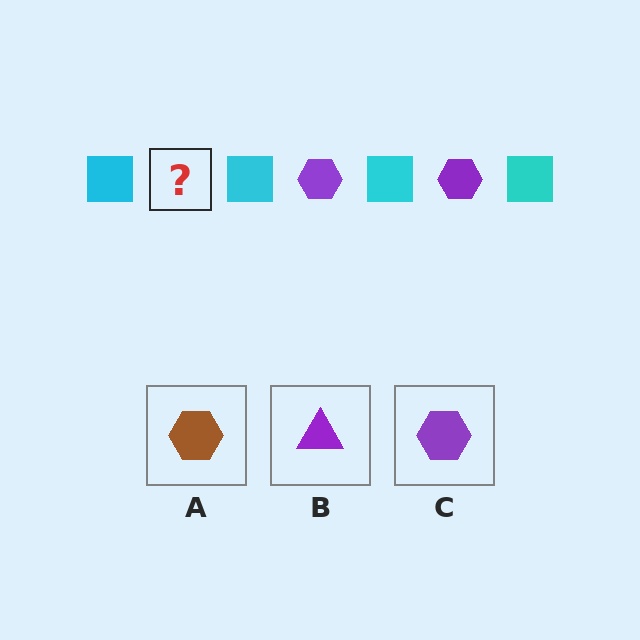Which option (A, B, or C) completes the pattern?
C.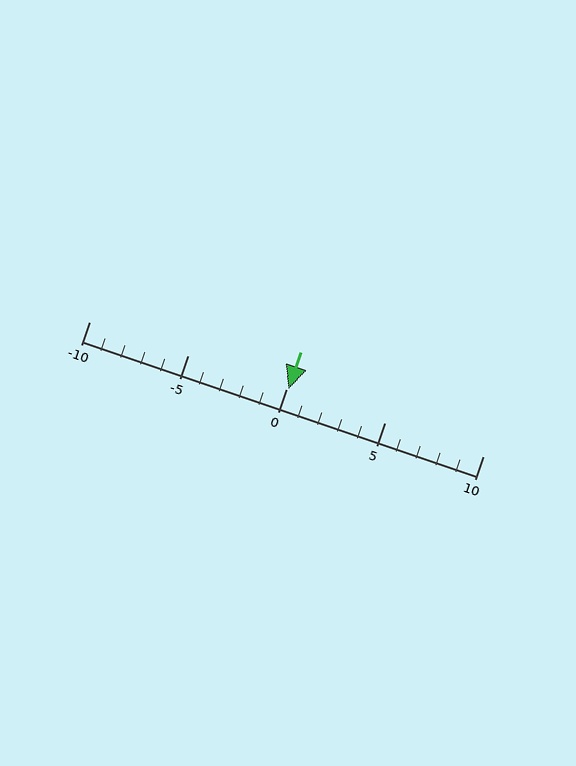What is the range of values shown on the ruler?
The ruler shows values from -10 to 10.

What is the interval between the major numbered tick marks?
The major tick marks are spaced 5 units apart.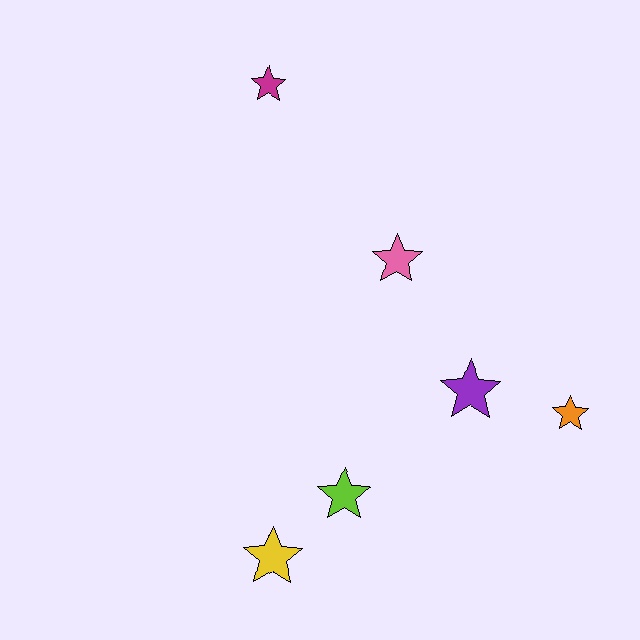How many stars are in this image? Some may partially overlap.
There are 6 stars.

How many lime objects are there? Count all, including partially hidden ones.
There is 1 lime object.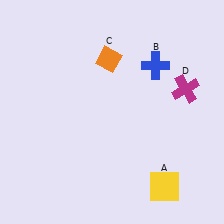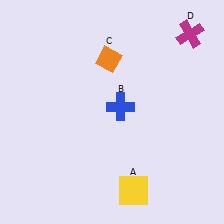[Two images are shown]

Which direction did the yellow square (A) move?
The yellow square (A) moved left.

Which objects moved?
The objects that moved are: the yellow square (A), the blue cross (B), the magenta cross (D).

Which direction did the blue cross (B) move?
The blue cross (B) moved down.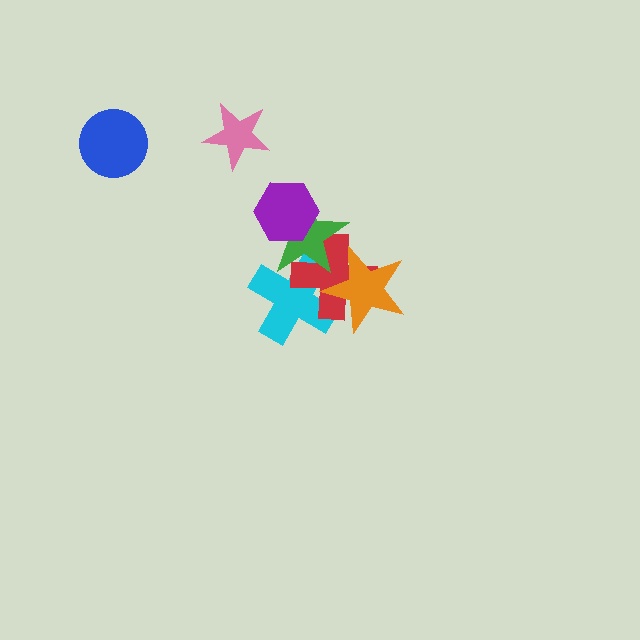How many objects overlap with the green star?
4 objects overlap with the green star.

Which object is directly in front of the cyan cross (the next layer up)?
The red cross is directly in front of the cyan cross.